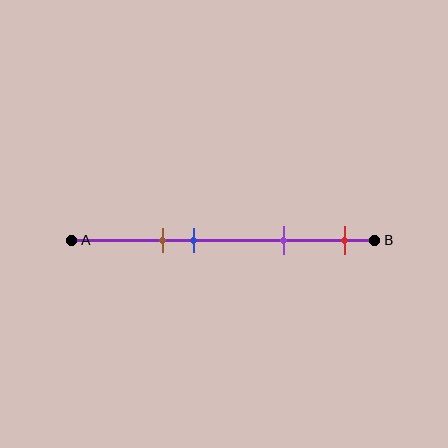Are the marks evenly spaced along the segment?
No, the marks are not evenly spaced.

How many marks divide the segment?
There are 4 marks dividing the segment.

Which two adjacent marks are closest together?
The brown and blue marks are the closest adjacent pair.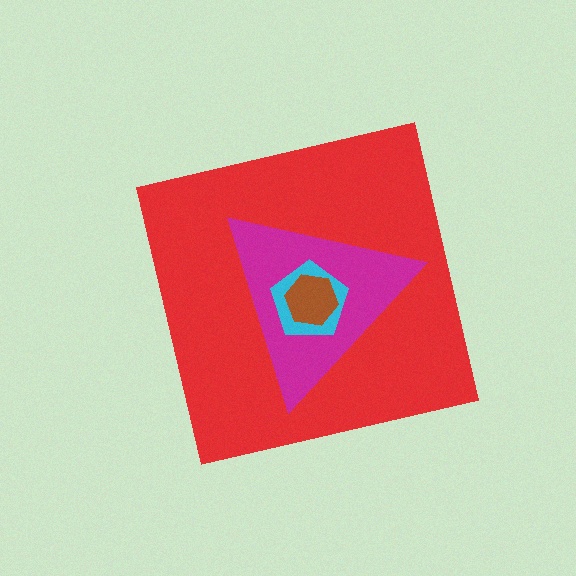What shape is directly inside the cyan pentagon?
The brown hexagon.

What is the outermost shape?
The red square.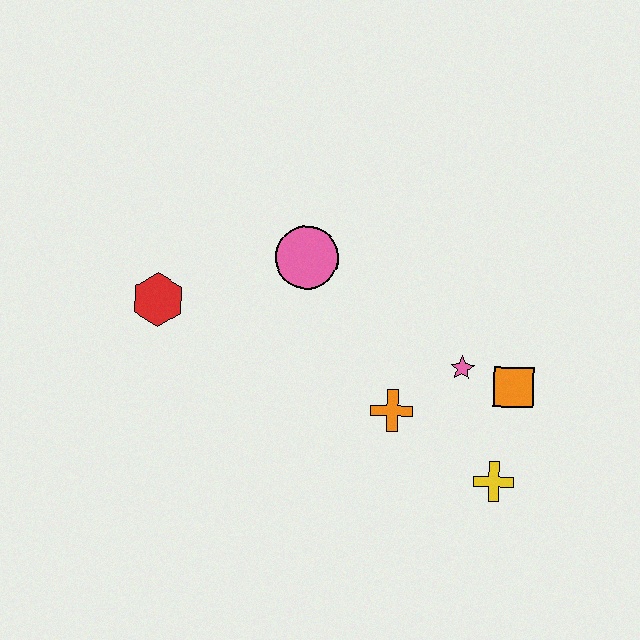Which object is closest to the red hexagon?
The pink circle is closest to the red hexagon.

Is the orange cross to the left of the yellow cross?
Yes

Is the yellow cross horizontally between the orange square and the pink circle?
Yes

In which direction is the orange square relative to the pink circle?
The orange square is to the right of the pink circle.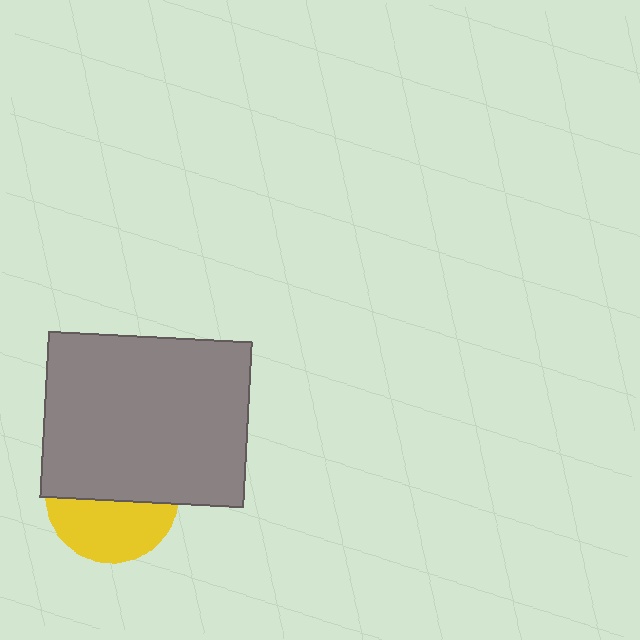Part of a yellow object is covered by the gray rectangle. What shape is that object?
It is a circle.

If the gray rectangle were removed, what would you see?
You would see the complete yellow circle.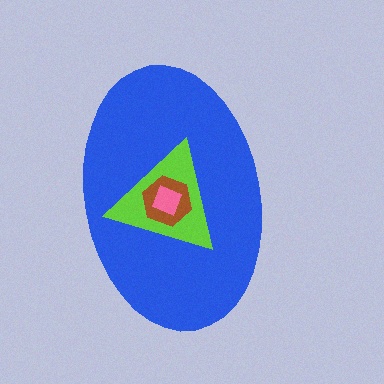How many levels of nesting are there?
4.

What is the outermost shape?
The blue ellipse.